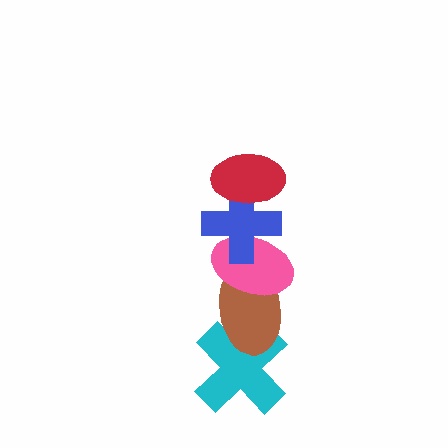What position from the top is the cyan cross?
The cyan cross is 5th from the top.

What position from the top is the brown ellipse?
The brown ellipse is 4th from the top.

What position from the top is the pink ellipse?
The pink ellipse is 3rd from the top.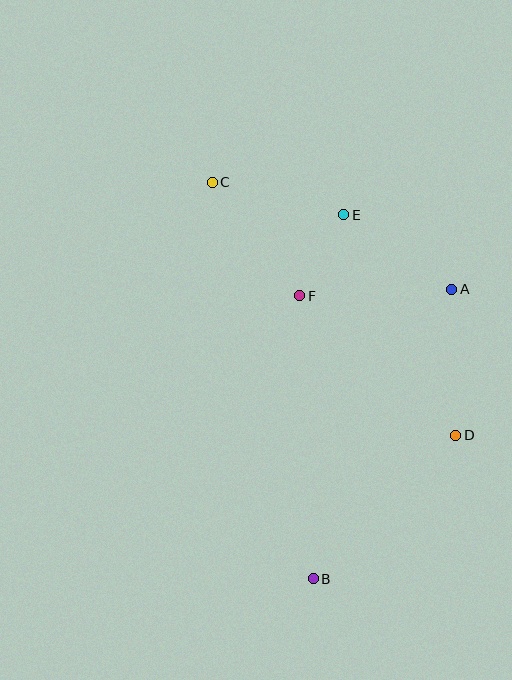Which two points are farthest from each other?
Points B and C are farthest from each other.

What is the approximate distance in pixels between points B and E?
The distance between B and E is approximately 365 pixels.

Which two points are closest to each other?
Points E and F are closest to each other.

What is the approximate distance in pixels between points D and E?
The distance between D and E is approximately 247 pixels.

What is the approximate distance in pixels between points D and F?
The distance between D and F is approximately 209 pixels.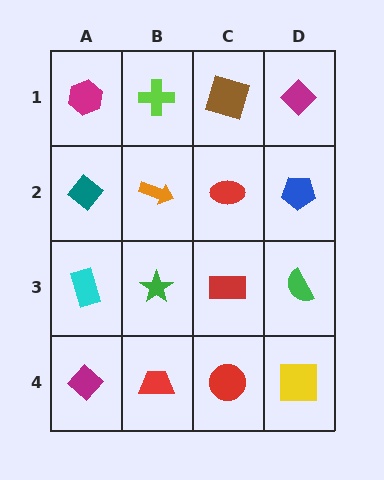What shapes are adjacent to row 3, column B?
An orange arrow (row 2, column B), a red trapezoid (row 4, column B), a cyan rectangle (row 3, column A), a red rectangle (row 3, column C).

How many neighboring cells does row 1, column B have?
3.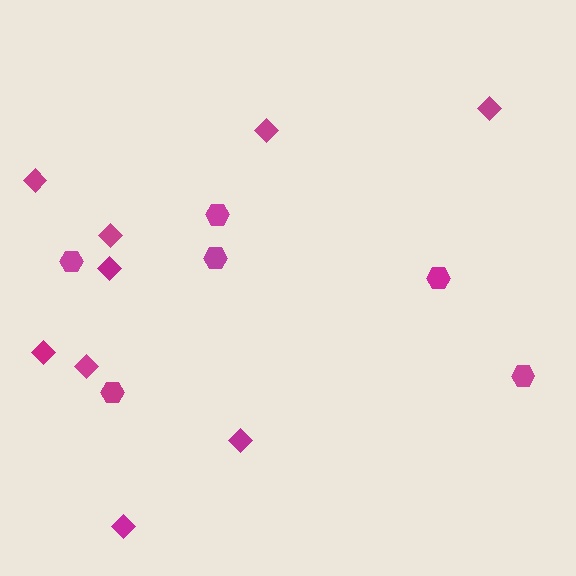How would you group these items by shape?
There are 2 groups: one group of hexagons (6) and one group of diamonds (9).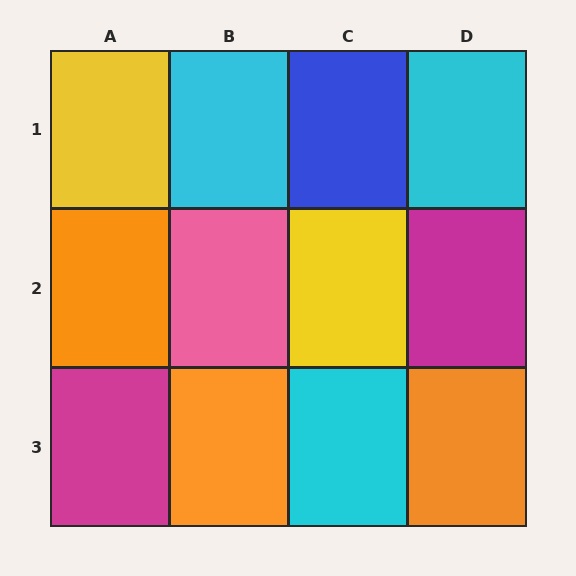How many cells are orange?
3 cells are orange.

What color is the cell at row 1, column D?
Cyan.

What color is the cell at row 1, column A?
Yellow.